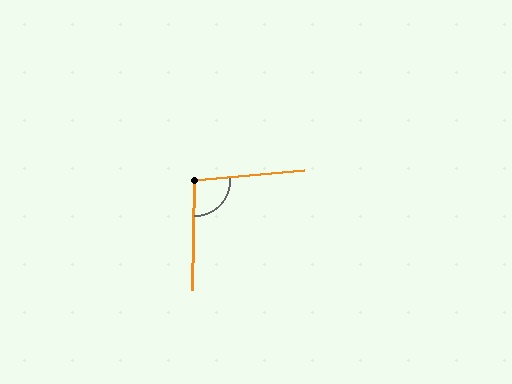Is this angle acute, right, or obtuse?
It is obtuse.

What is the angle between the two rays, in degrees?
Approximately 96 degrees.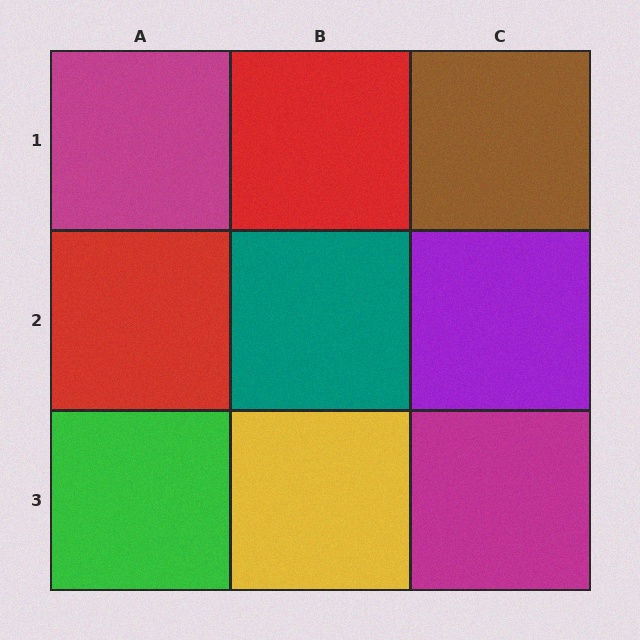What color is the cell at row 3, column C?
Magenta.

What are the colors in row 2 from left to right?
Red, teal, purple.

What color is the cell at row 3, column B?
Yellow.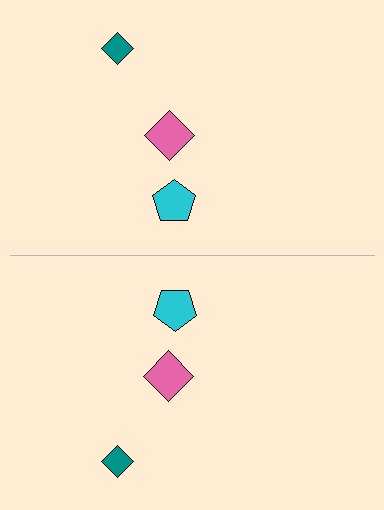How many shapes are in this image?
There are 6 shapes in this image.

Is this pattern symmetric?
Yes, this pattern has bilateral (reflection) symmetry.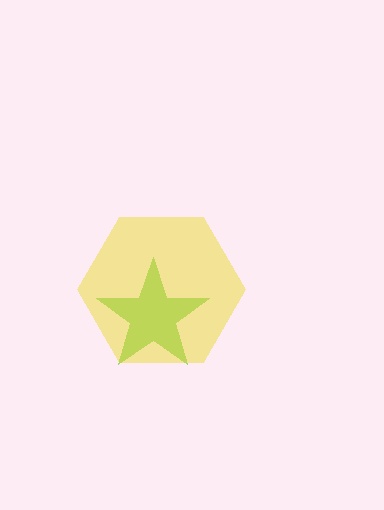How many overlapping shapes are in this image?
There are 2 overlapping shapes in the image.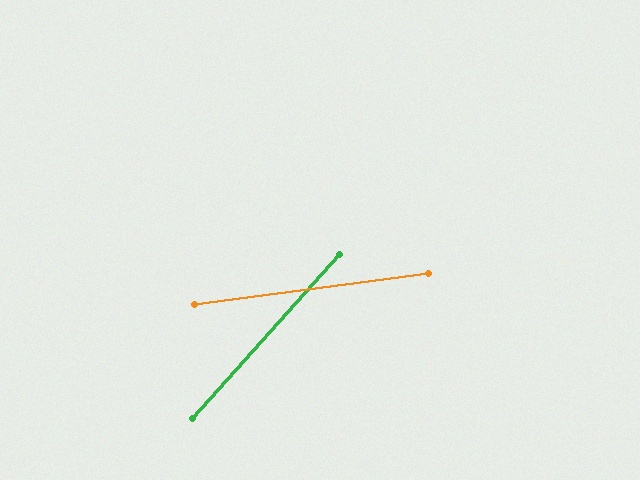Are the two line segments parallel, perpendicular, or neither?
Neither parallel nor perpendicular — they differ by about 41°.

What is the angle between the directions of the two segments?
Approximately 41 degrees.